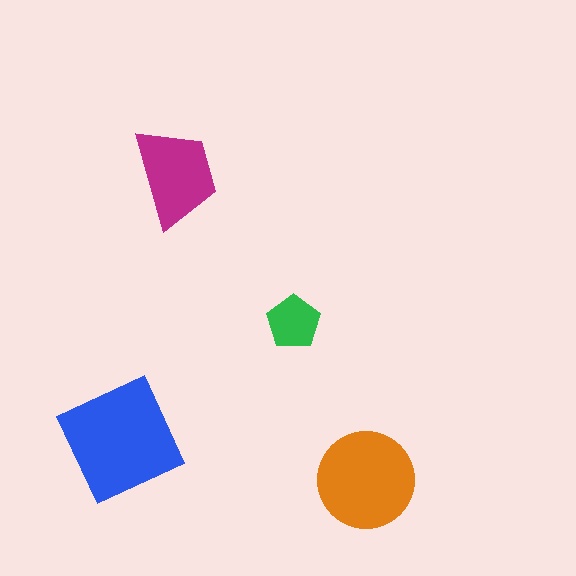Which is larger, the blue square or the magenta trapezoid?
The blue square.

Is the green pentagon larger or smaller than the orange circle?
Smaller.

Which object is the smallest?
The green pentagon.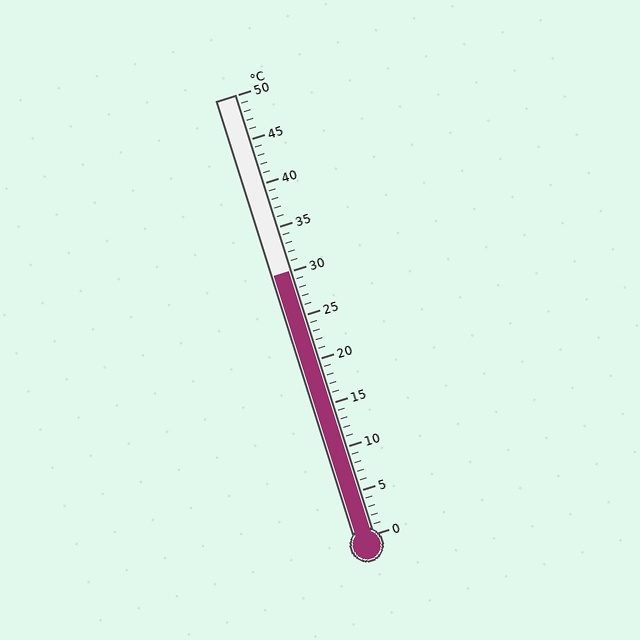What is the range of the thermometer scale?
The thermometer scale ranges from 0°C to 50°C.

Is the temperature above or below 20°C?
The temperature is above 20°C.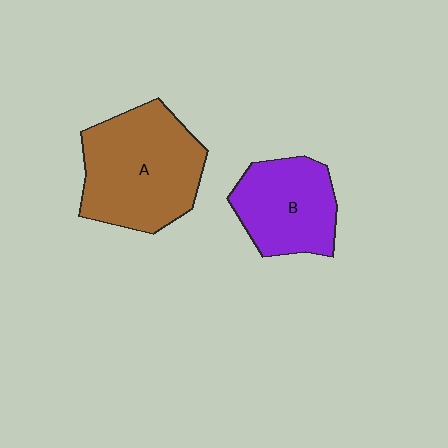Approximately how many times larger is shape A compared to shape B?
Approximately 1.4 times.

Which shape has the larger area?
Shape A (brown).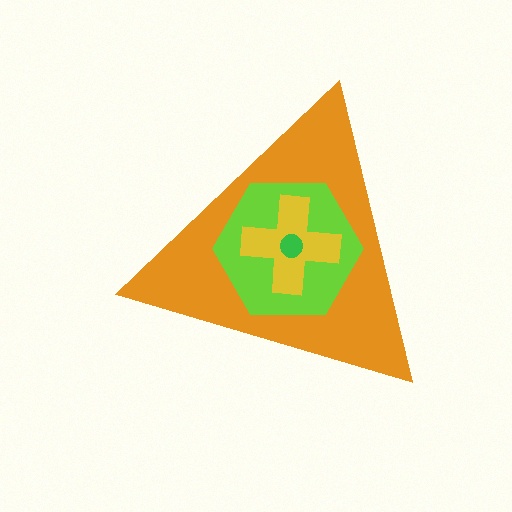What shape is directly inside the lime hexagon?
The yellow cross.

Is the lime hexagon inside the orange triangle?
Yes.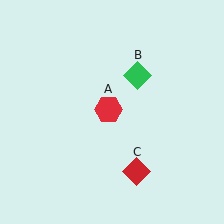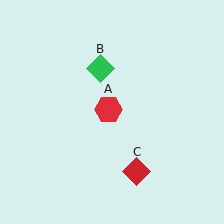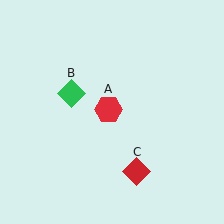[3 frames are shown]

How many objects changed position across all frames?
1 object changed position: green diamond (object B).